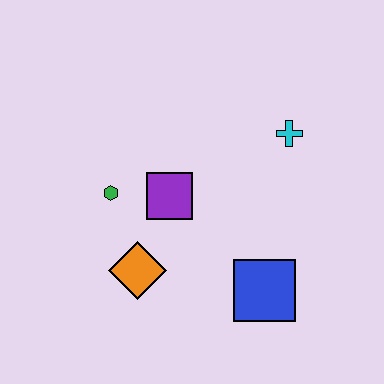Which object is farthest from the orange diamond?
The cyan cross is farthest from the orange diamond.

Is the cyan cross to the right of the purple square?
Yes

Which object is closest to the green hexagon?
The purple square is closest to the green hexagon.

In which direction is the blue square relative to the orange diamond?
The blue square is to the right of the orange diamond.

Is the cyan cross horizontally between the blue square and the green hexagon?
No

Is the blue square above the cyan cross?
No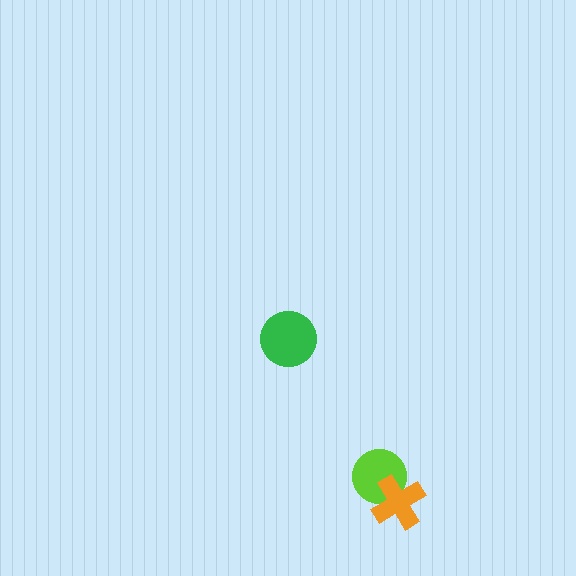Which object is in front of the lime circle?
The orange cross is in front of the lime circle.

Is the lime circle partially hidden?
Yes, it is partially covered by another shape.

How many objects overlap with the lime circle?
1 object overlaps with the lime circle.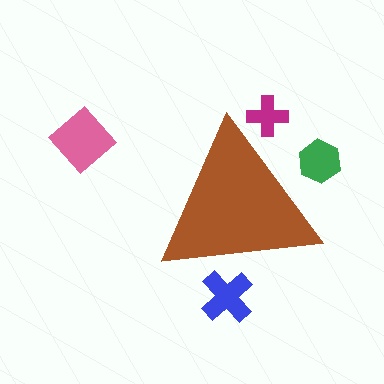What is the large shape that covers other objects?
A brown triangle.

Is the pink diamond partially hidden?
No, the pink diamond is fully visible.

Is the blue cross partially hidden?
Yes, the blue cross is partially hidden behind the brown triangle.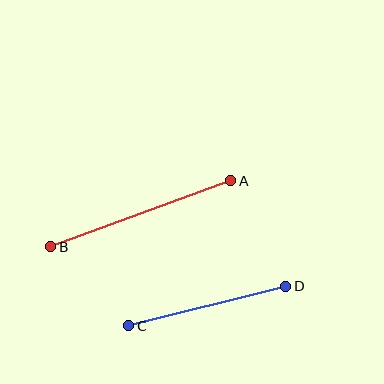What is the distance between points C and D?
The distance is approximately 162 pixels.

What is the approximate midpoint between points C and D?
The midpoint is at approximately (207, 306) pixels.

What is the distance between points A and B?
The distance is approximately 192 pixels.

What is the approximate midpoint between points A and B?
The midpoint is at approximately (141, 214) pixels.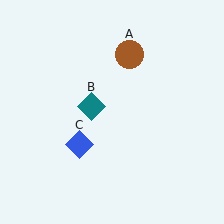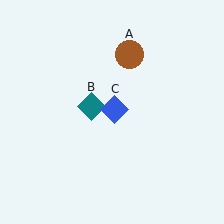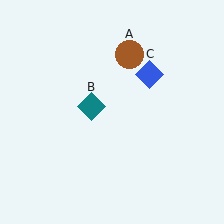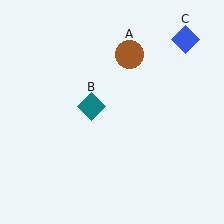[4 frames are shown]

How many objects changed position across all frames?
1 object changed position: blue diamond (object C).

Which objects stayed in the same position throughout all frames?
Brown circle (object A) and teal diamond (object B) remained stationary.